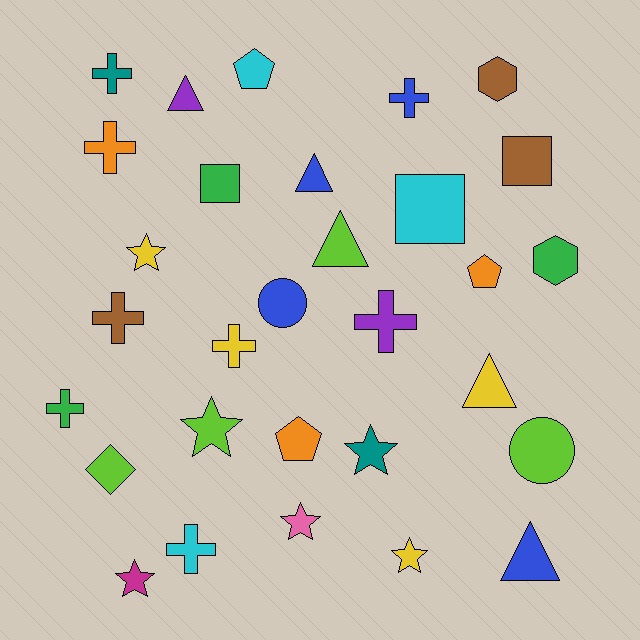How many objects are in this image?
There are 30 objects.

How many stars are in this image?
There are 6 stars.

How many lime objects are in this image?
There are 4 lime objects.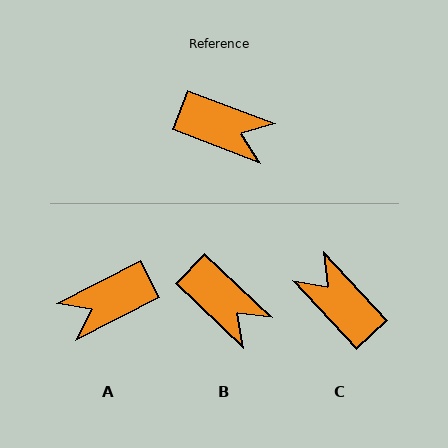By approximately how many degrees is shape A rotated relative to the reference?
Approximately 132 degrees clockwise.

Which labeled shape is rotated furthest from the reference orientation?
C, about 154 degrees away.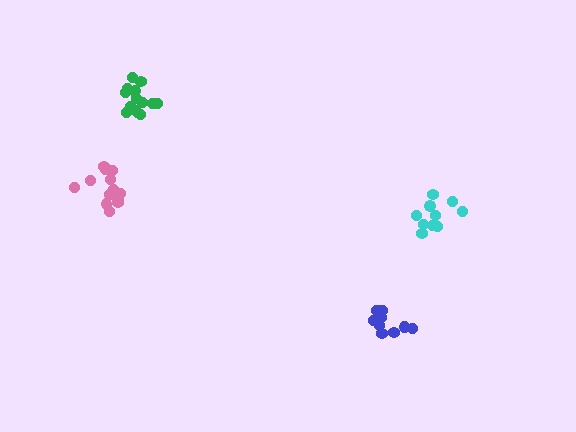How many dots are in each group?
Group 1: 14 dots, Group 2: 10 dots, Group 3: 10 dots, Group 4: 15 dots (49 total).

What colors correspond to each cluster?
The clusters are colored: pink, blue, cyan, green.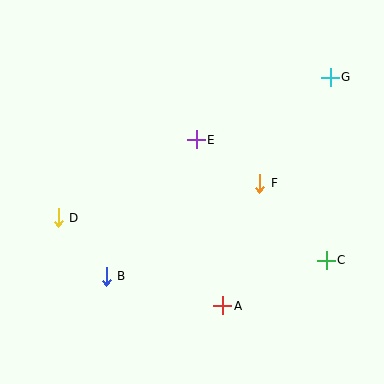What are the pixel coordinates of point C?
Point C is at (326, 260).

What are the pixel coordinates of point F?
Point F is at (260, 183).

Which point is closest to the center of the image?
Point E at (196, 140) is closest to the center.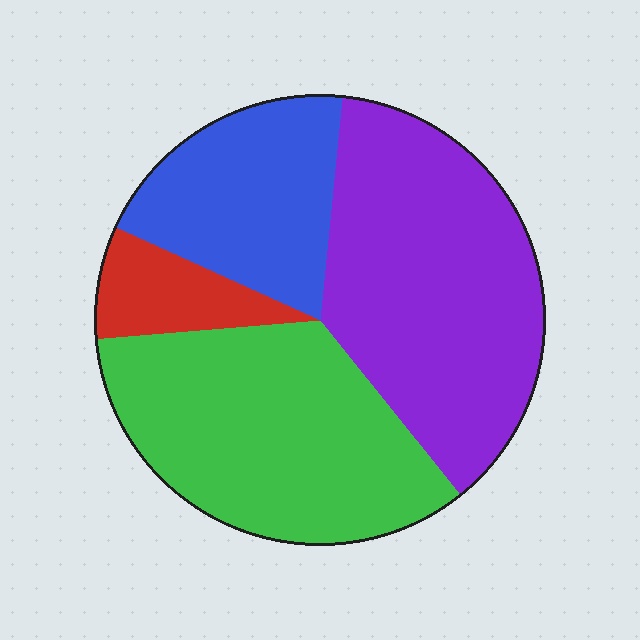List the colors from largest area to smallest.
From largest to smallest: purple, green, blue, red.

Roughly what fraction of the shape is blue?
Blue covers about 20% of the shape.